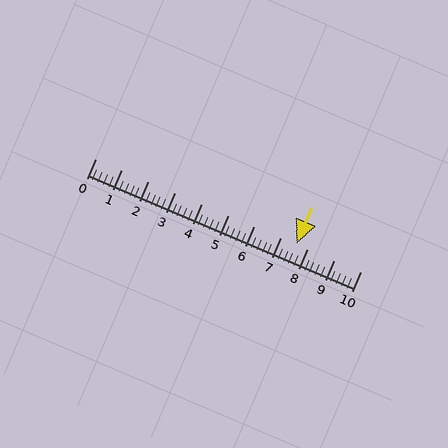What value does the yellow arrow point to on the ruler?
The yellow arrow points to approximately 7.6.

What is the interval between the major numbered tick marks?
The major tick marks are spaced 1 units apart.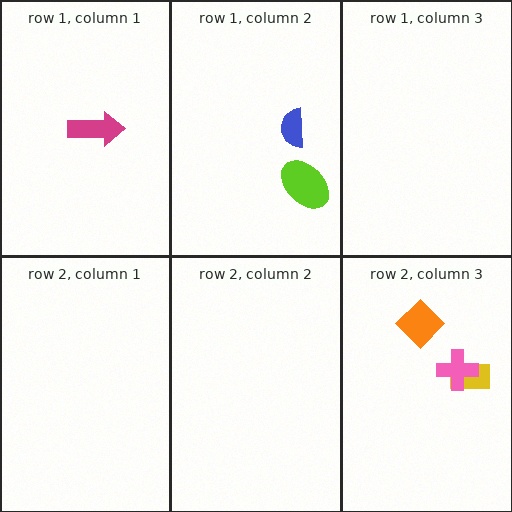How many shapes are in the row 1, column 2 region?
2.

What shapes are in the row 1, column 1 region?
The magenta arrow.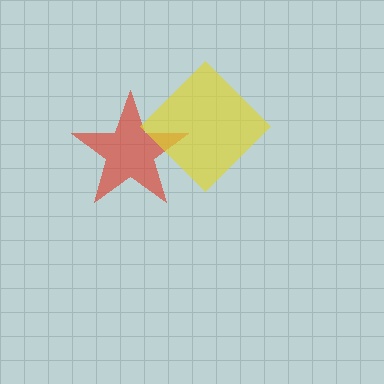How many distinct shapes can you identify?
There are 2 distinct shapes: a red star, a yellow diamond.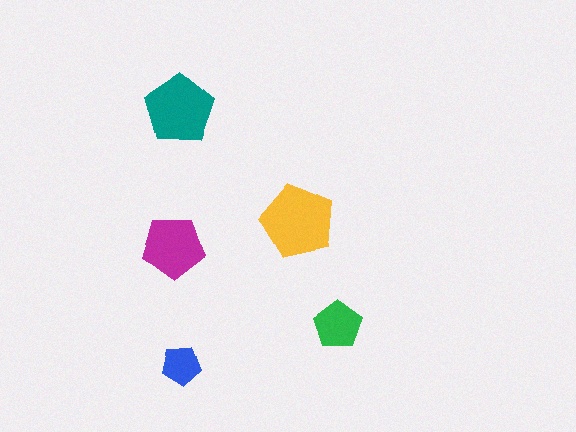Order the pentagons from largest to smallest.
the yellow one, the teal one, the magenta one, the green one, the blue one.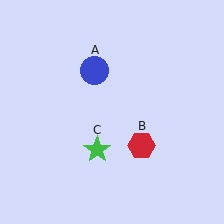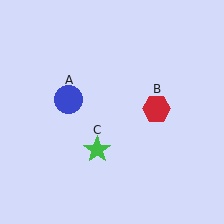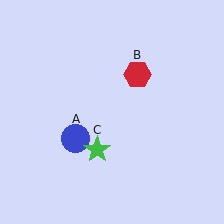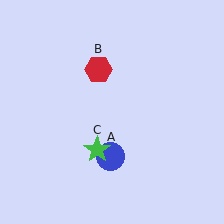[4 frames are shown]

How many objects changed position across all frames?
2 objects changed position: blue circle (object A), red hexagon (object B).